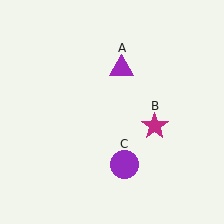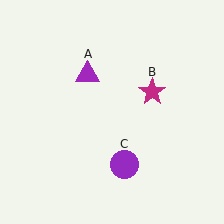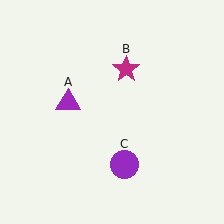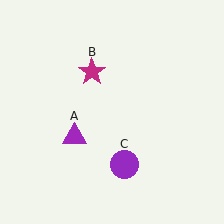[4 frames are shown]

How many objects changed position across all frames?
2 objects changed position: purple triangle (object A), magenta star (object B).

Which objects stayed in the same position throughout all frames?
Purple circle (object C) remained stationary.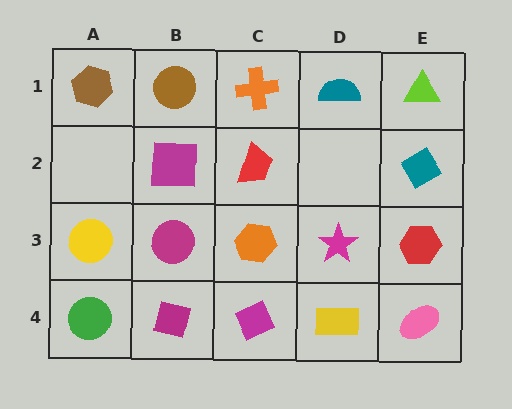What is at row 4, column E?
A pink ellipse.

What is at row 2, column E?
A teal diamond.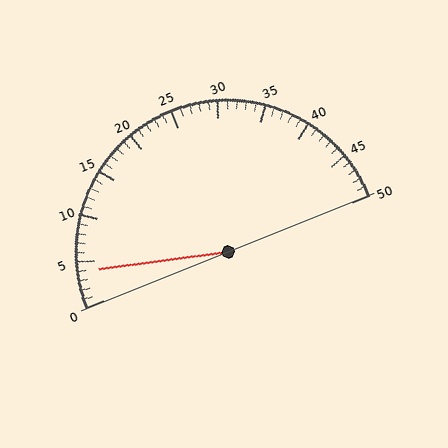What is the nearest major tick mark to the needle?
The nearest major tick mark is 5.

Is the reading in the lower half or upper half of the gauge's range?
The reading is in the lower half of the range (0 to 50).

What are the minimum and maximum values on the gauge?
The gauge ranges from 0 to 50.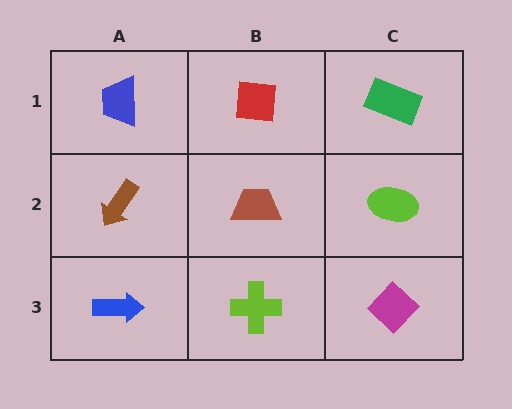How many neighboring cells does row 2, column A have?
3.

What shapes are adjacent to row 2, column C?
A green rectangle (row 1, column C), a magenta diamond (row 3, column C), a brown trapezoid (row 2, column B).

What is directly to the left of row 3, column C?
A lime cross.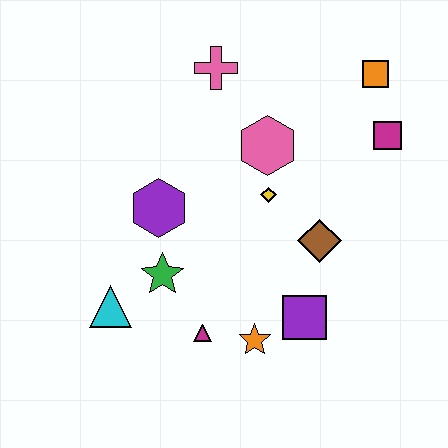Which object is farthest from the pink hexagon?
The cyan triangle is farthest from the pink hexagon.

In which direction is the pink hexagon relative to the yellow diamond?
The pink hexagon is above the yellow diamond.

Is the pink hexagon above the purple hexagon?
Yes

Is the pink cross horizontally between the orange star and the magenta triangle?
Yes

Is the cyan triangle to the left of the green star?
Yes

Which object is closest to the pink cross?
The pink hexagon is closest to the pink cross.